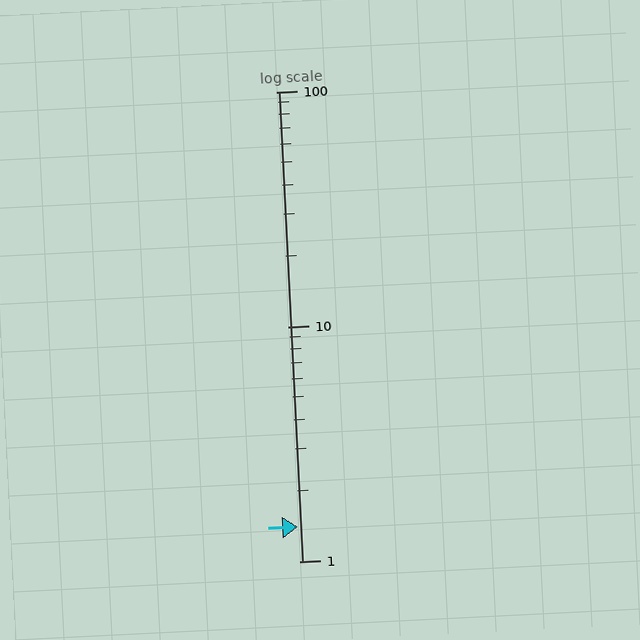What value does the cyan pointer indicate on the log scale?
The pointer indicates approximately 1.4.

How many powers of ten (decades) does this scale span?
The scale spans 2 decades, from 1 to 100.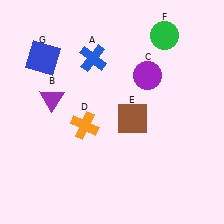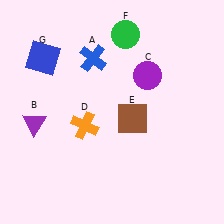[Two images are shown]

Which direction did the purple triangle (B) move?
The purple triangle (B) moved down.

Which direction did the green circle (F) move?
The green circle (F) moved left.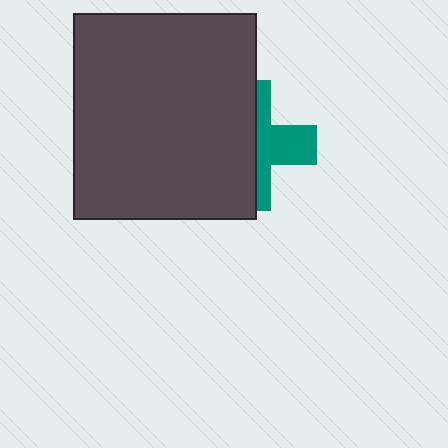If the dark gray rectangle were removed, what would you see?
You would see the complete teal cross.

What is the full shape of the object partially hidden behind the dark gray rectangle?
The partially hidden object is a teal cross.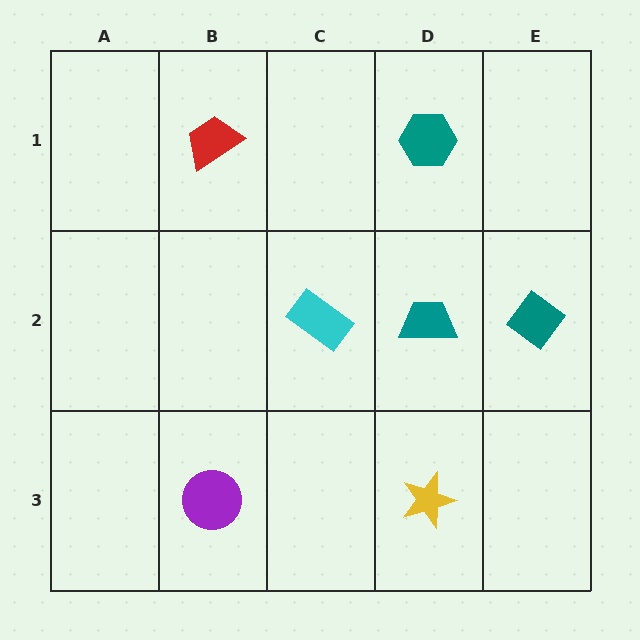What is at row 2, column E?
A teal diamond.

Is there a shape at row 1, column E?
No, that cell is empty.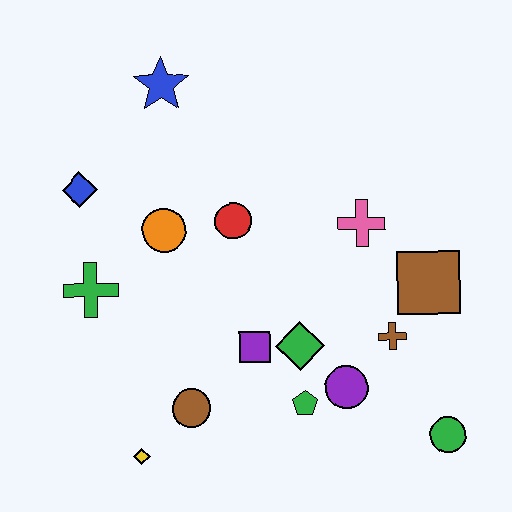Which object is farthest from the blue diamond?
The green circle is farthest from the blue diamond.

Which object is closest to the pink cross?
The brown square is closest to the pink cross.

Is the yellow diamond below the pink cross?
Yes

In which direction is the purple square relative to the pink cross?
The purple square is below the pink cross.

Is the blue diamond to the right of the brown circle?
No